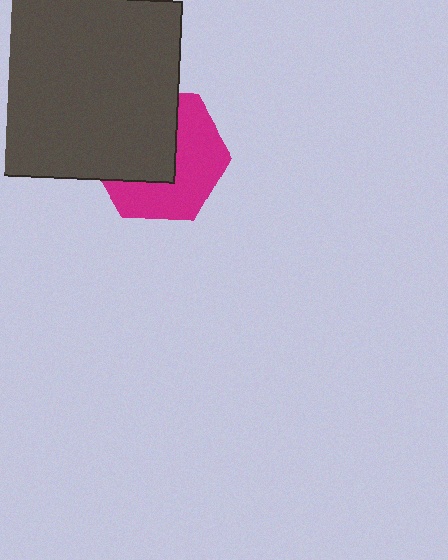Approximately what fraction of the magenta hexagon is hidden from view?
Roughly 49% of the magenta hexagon is hidden behind the dark gray square.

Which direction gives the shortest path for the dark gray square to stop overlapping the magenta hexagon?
Moving toward the upper-left gives the shortest separation.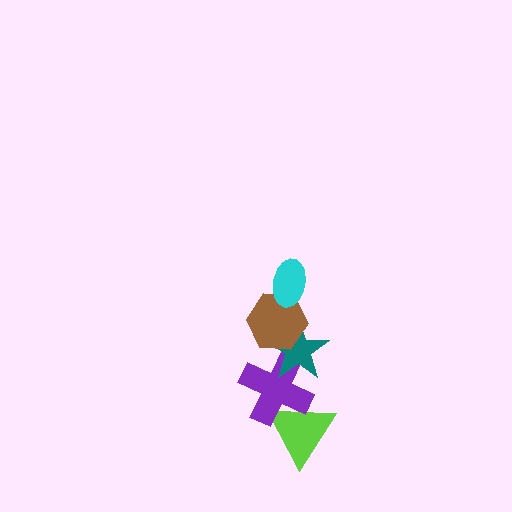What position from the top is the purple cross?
The purple cross is 4th from the top.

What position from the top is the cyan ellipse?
The cyan ellipse is 1st from the top.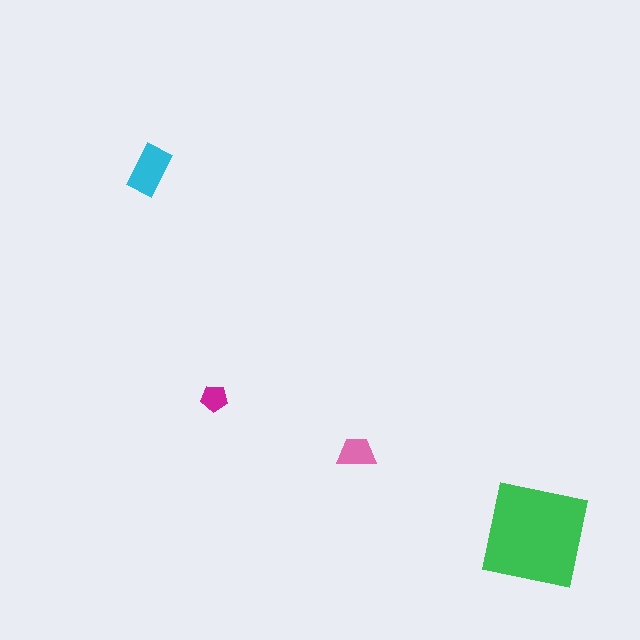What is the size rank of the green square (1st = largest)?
1st.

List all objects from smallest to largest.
The magenta pentagon, the pink trapezoid, the cyan rectangle, the green square.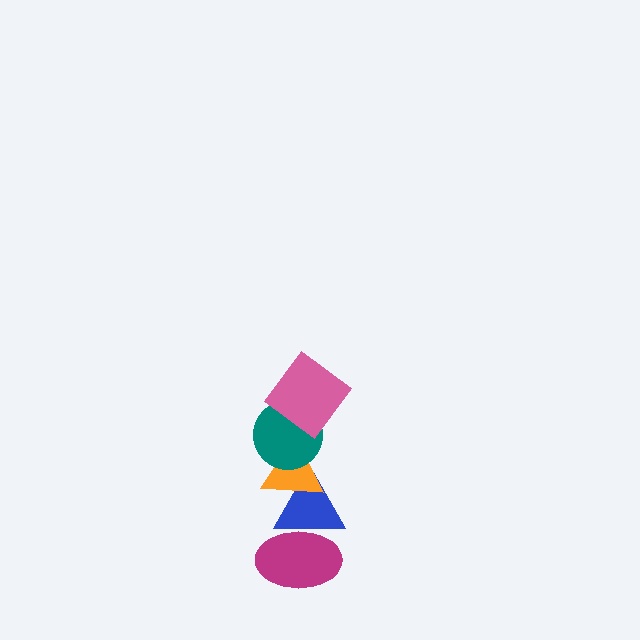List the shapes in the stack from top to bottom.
From top to bottom: the pink diamond, the teal circle, the orange triangle, the blue triangle, the magenta ellipse.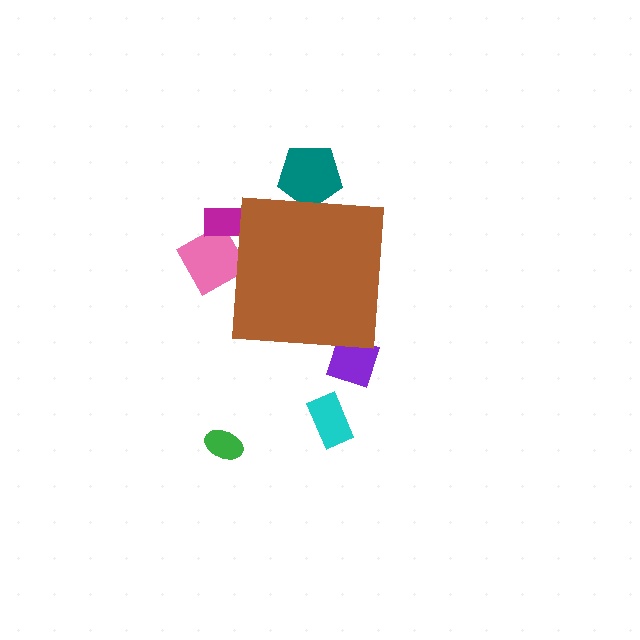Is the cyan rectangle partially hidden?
No, the cyan rectangle is fully visible.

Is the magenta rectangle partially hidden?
Yes, the magenta rectangle is partially hidden behind the brown square.